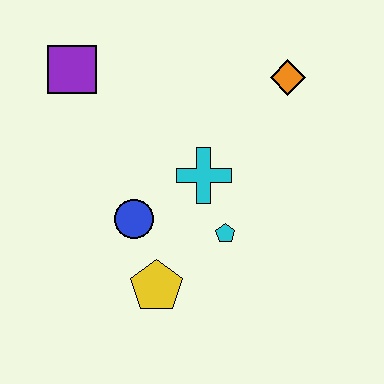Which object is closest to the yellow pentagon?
The blue circle is closest to the yellow pentagon.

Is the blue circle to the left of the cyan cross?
Yes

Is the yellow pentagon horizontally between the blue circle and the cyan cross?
Yes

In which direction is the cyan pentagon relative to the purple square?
The cyan pentagon is below the purple square.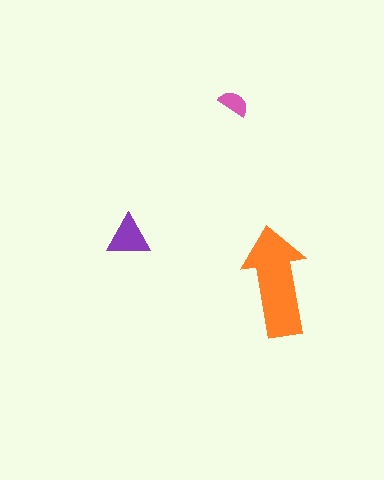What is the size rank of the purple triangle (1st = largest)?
2nd.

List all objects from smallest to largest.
The pink semicircle, the purple triangle, the orange arrow.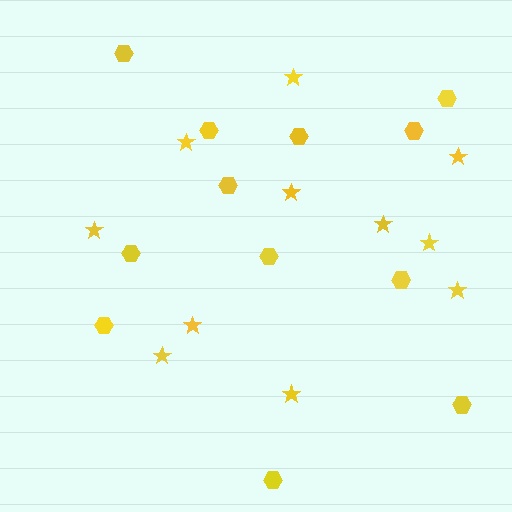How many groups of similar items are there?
There are 2 groups: one group of hexagons (12) and one group of stars (11).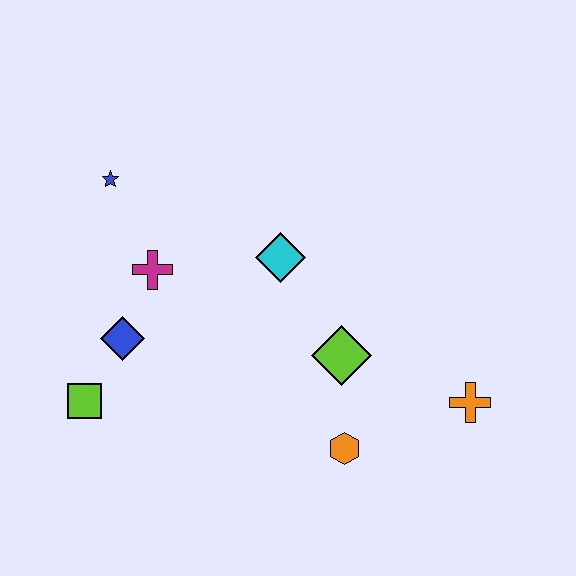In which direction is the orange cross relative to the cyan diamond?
The orange cross is to the right of the cyan diamond.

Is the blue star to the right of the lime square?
Yes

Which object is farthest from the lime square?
The orange cross is farthest from the lime square.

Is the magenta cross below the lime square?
No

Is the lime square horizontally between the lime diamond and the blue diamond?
No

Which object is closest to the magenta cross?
The blue diamond is closest to the magenta cross.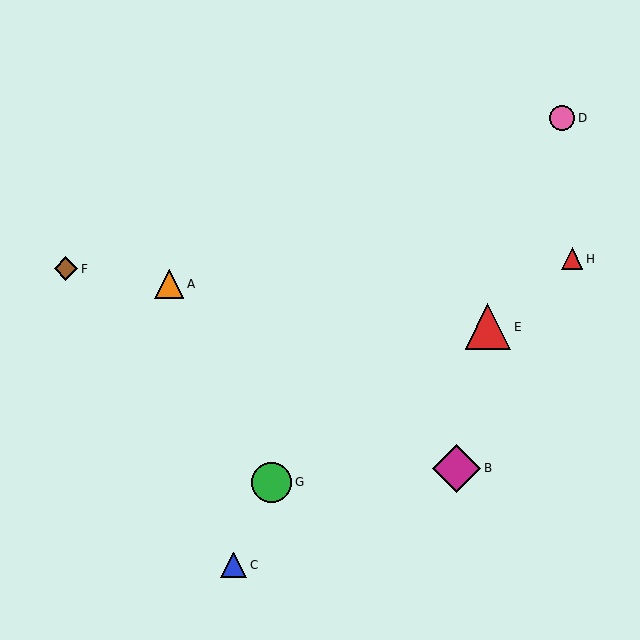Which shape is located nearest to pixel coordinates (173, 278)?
The orange triangle (labeled A) at (169, 284) is nearest to that location.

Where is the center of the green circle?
The center of the green circle is at (272, 482).